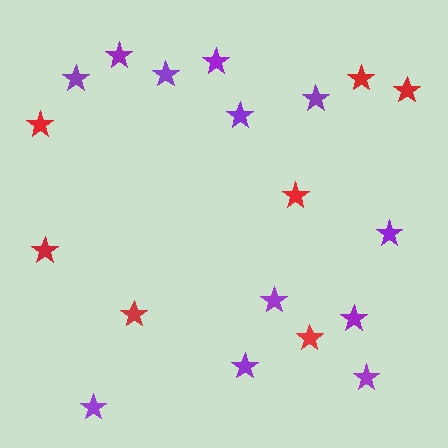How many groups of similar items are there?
There are 2 groups: one group of red stars (7) and one group of purple stars (12).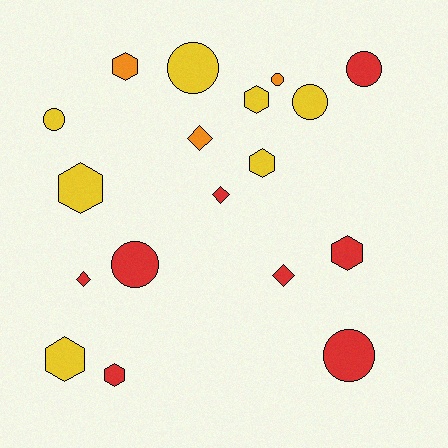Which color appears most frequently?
Red, with 8 objects.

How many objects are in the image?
There are 18 objects.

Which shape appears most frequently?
Circle, with 7 objects.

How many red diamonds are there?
There are 3 red diamonds.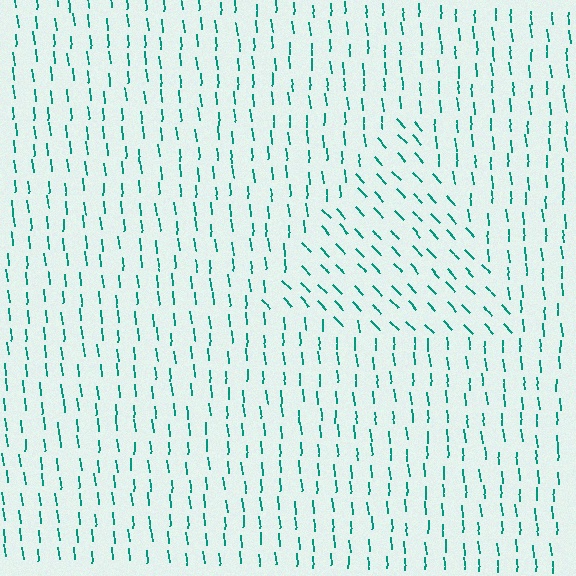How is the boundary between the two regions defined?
The boundary is defined purely by a change in line orientation (approximately 39 degrees difference). All lines are the same color and thickness.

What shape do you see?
I see a triangle.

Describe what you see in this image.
The image is filled with small teal line segments. A triangle region in the image has lines oriented differently from the surrounding lines, creating a visible texture boundary.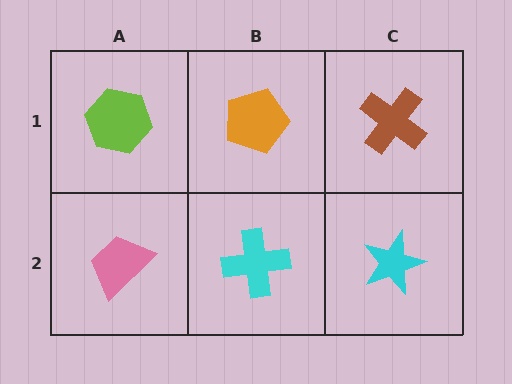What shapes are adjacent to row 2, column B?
An orange pentagon (row 1, column B), a pink trapezoid (row 2, column A), a cyan star (row 2, column C).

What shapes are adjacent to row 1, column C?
A cyan star (row 2, column C), an orange pentagon (row 1, column B).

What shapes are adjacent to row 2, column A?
A lime hexagon (row 1, column A), a cyan cross (row 2, column B).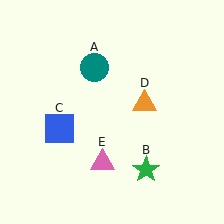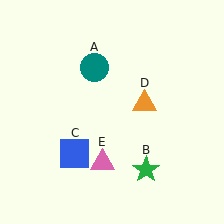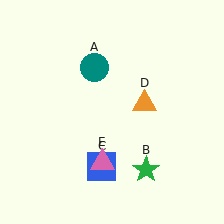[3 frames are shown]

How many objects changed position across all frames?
1 object changed position: blue square (object C).